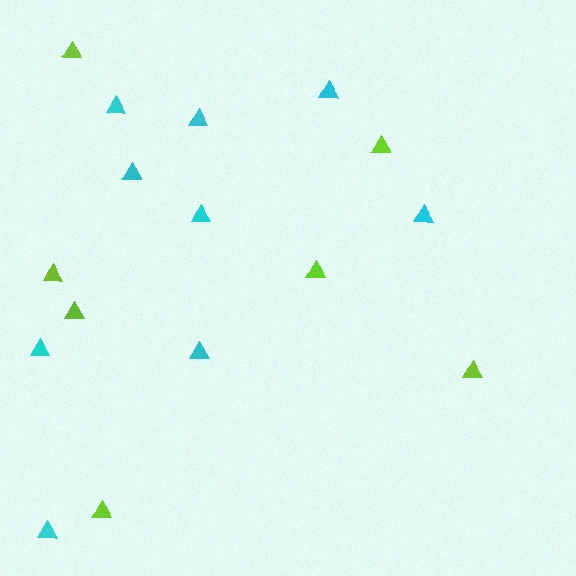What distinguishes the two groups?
There are 2 groups: one group of cyan triangles (9) and one group of lime triangles (7).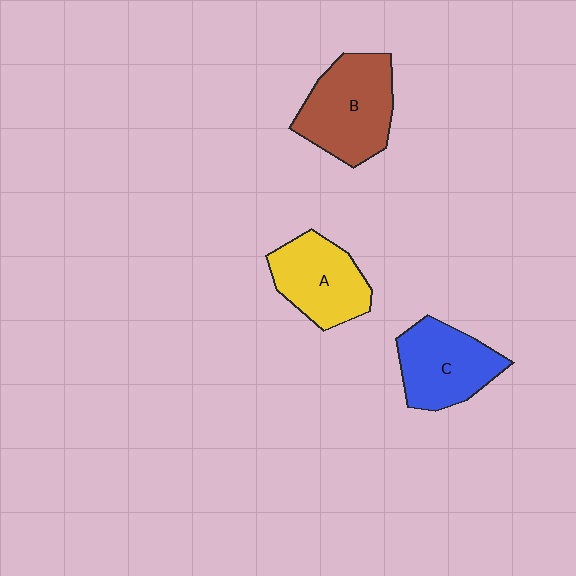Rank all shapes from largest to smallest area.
From largest to smallest: B (brown), C (blue), A (yellow).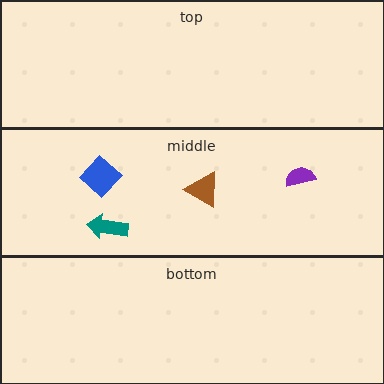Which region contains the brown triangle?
The middle region.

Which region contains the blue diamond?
The middle region.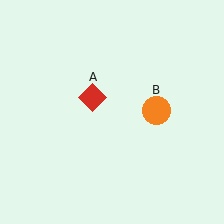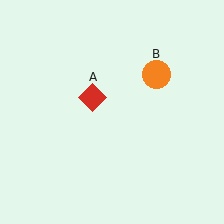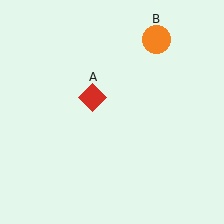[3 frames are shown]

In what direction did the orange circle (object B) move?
The orange circle (object B) moved up.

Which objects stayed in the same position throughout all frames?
Red diamond (object A) remained stationary.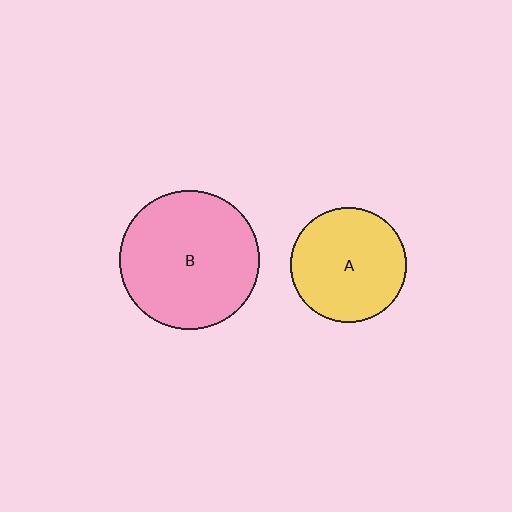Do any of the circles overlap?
No, none of the circles overlap.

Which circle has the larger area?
Circle B (pink).